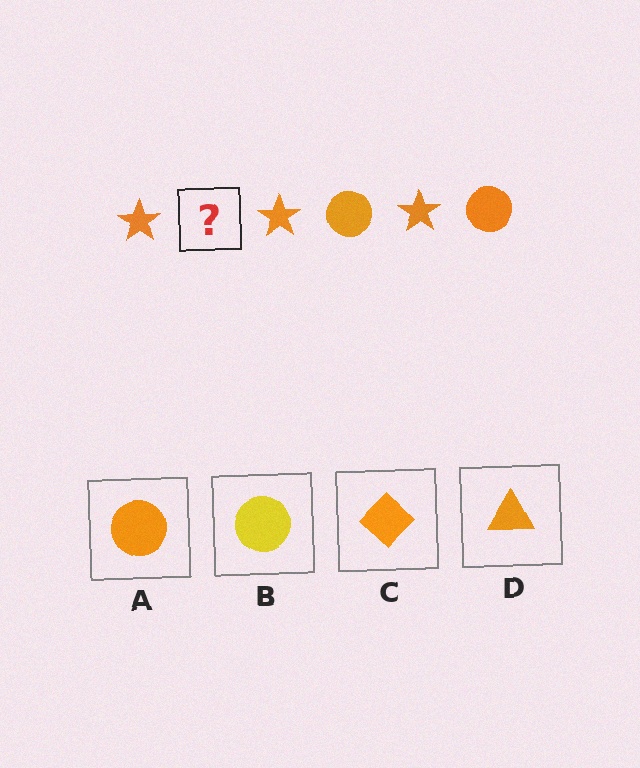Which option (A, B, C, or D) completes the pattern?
A.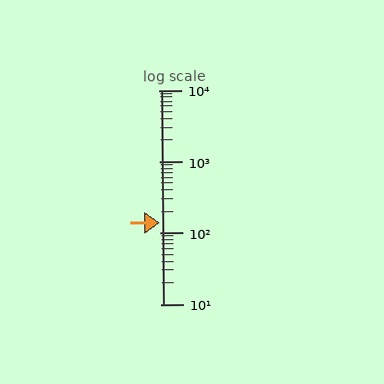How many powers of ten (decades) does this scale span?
The scale spans 3 decades, from 10 to 10000.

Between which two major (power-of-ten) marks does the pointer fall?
The pointer is between 100 and 1000.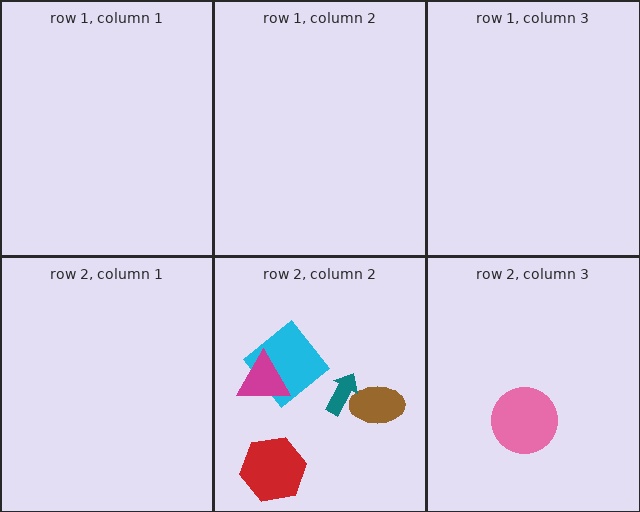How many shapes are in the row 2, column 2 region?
5.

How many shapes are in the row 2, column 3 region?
1.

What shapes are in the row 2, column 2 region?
The brown ellipse, the cyan diamond, the teal arrow, the magenta triangle, the red hexagon.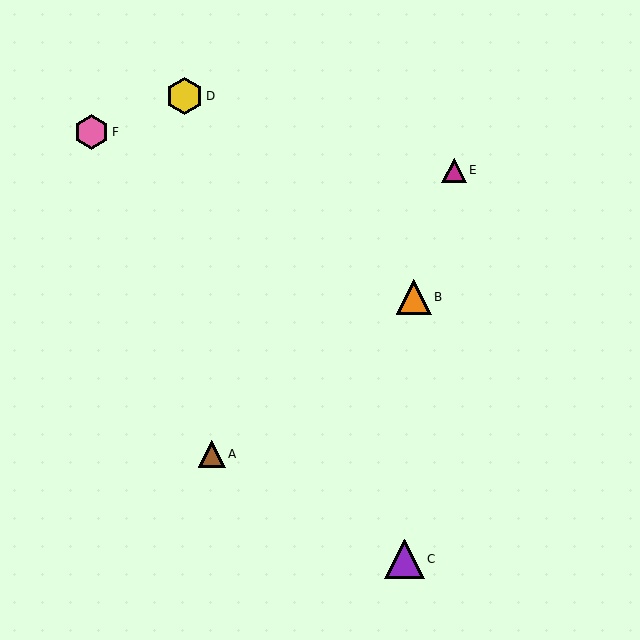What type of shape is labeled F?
Shape F is a pink hexagon.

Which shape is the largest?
The purple triangle (labeled C) is the largest.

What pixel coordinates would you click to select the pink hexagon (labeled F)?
Click at (92, 132) to select the pink hexagon F.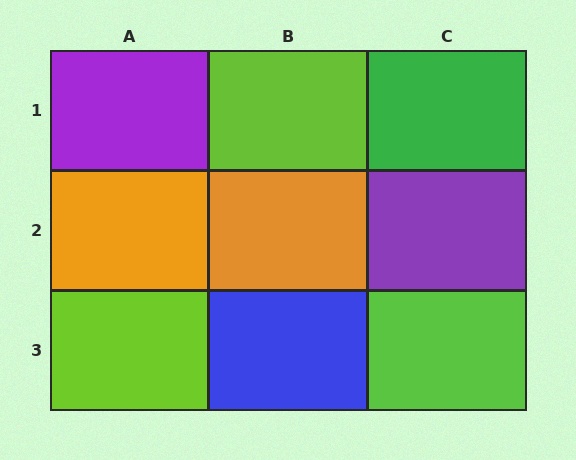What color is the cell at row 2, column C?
Purple.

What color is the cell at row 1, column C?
Green.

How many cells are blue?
1 cell is blue.